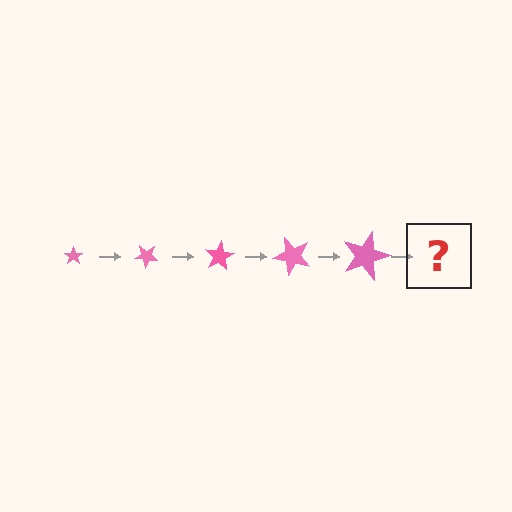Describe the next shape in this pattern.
It should be a star, larger than the previous one and rotated 200 degrees from the start.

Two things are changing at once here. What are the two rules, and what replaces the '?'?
The two rules are that the star grows larger each step and it rotates 40 degrees each step. The '?' should be a star, larger than the previous one and rotated 200 degrees from the start.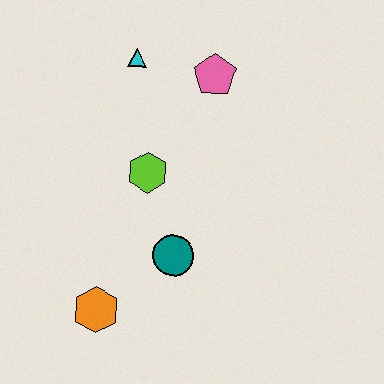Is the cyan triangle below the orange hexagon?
No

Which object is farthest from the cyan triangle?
The orange hexagon is farthest from the cyan triangle.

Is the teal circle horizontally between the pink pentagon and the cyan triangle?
Yes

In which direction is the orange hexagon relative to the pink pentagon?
The orange hexagon is below the pink pentagon.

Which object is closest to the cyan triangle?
The pink pentagon is closest to the cyan triangle.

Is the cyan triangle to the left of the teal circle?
Yes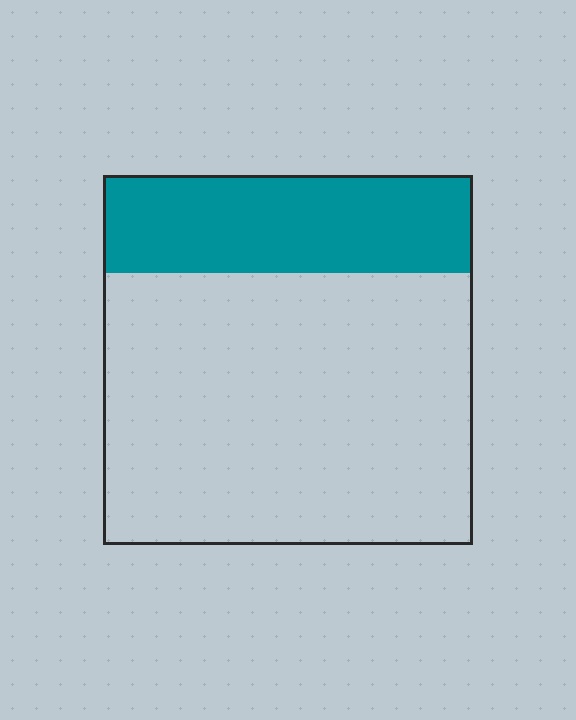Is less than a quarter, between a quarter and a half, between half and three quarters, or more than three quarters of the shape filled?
Between a quarter and a half.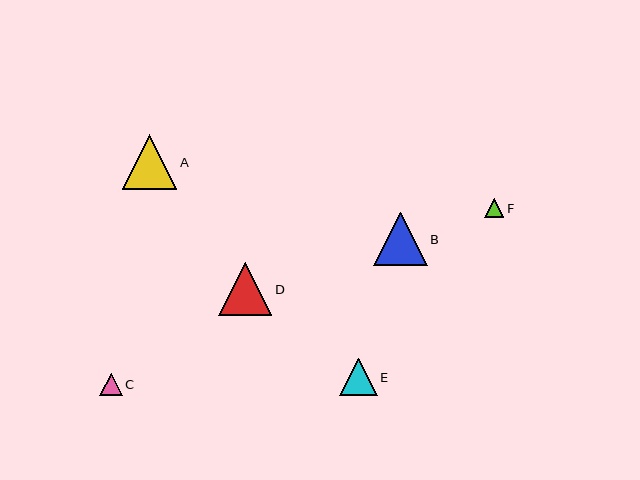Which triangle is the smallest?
Triangle F is the smallest with a size of approximately 19 pixels.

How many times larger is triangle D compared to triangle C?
Triangle D is approximately 2.4 times the size of triangle C.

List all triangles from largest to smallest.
From largest to smallest: A, B, D, E, C, F.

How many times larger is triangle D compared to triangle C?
Triangle D is approximately 2.4 times the size of triangle C.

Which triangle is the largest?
Triangle A is the largest with a size of approximately 54 pixels.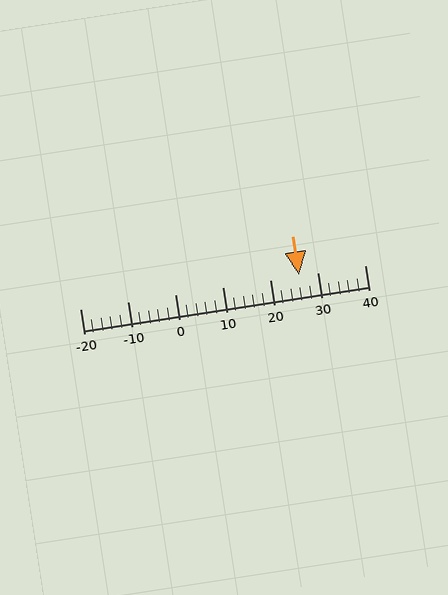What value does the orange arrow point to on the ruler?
The orange arrow points to approximately 26.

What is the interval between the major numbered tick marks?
The major tick marks are spaced 10 units apart.